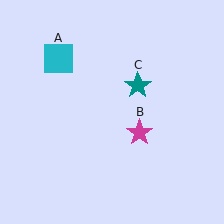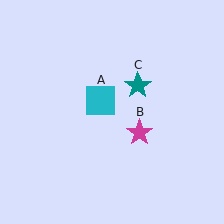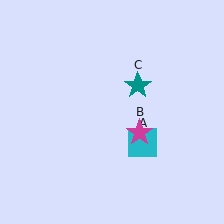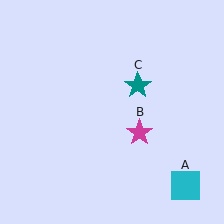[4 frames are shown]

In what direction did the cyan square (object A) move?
The cyan square (object A) moved down and to the right.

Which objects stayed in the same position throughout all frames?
Magenta star (object B) and teal star (object C) remained stationary.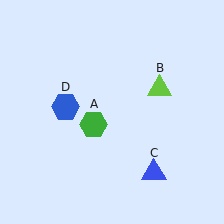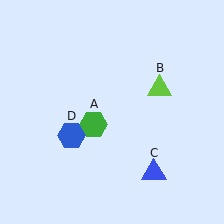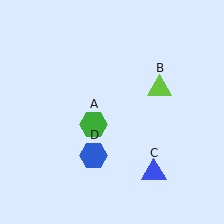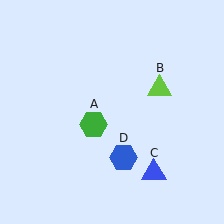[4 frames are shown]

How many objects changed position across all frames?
1 object changed position: blue hexagon (object D).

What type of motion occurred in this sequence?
The blue hexagon (object D) rotated counterclockwise around the center of the scene.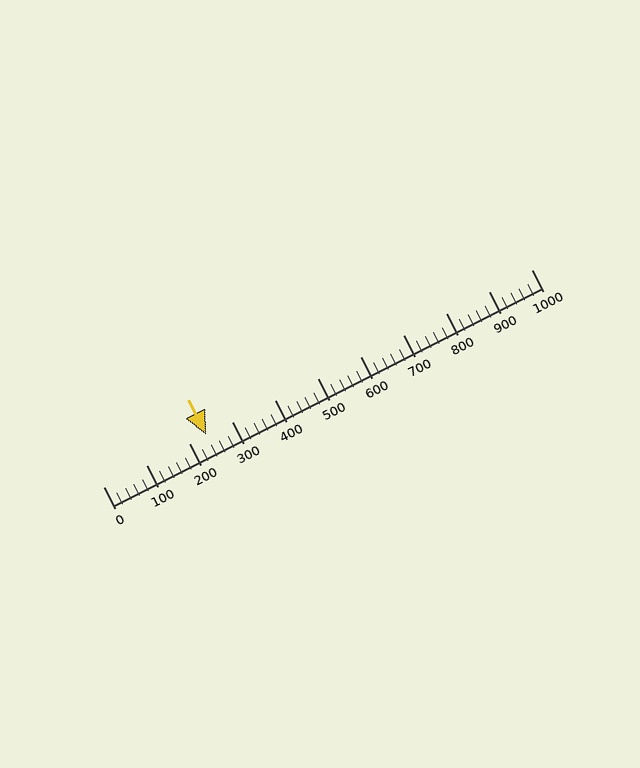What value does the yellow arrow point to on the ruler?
The yellow arrow points to approximately 240.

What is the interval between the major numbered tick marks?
The major tick marks are spaced 100 units apart.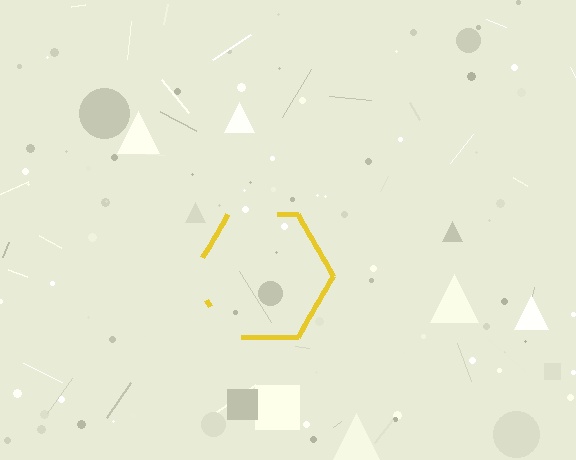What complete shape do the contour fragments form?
The contour fragments form a hexagon.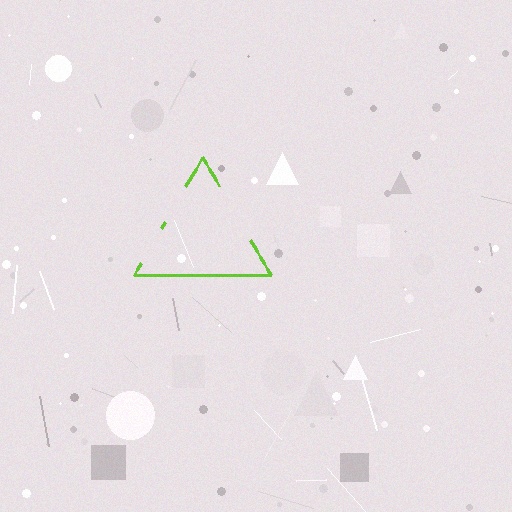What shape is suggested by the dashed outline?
The dashed outline suggests a triangle.